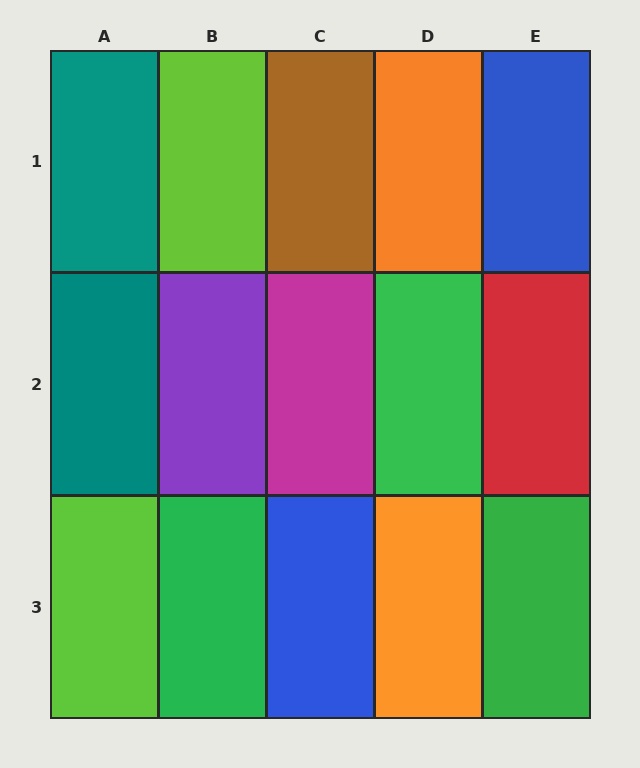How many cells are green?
3 cells are green.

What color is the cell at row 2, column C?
Magenta.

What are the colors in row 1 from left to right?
Teal, lime, brown, orange, blue.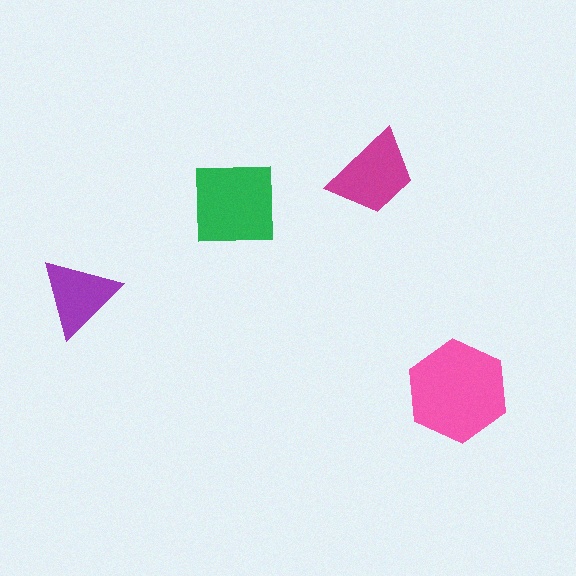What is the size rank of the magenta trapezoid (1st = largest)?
3rd.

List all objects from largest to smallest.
The pink hexagon, the green square, the magenta trapezoid, the purple triangle.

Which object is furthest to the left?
The purple triangle is leftmost.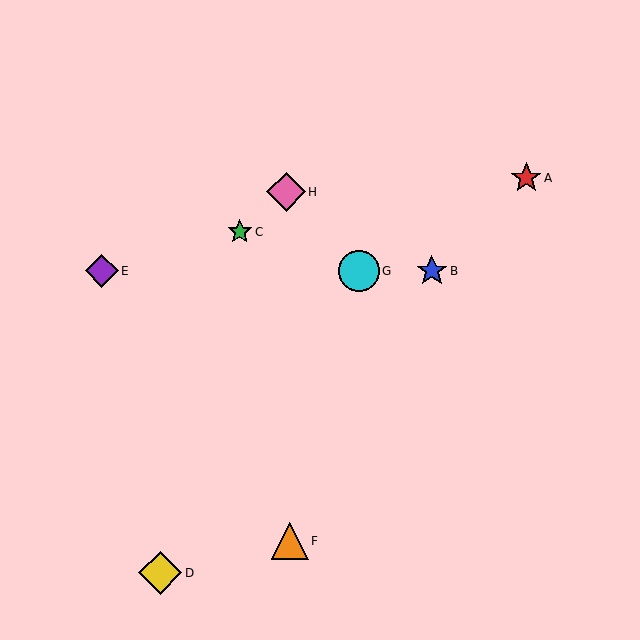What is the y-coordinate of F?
Object F is at y≈541.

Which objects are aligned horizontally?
Objects B, E, G are aligned horizontally.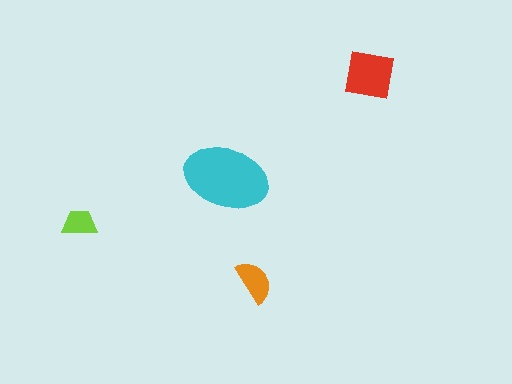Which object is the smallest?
The lime trapezoid.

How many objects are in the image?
There are 4 objects in the image.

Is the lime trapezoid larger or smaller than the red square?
Smaller.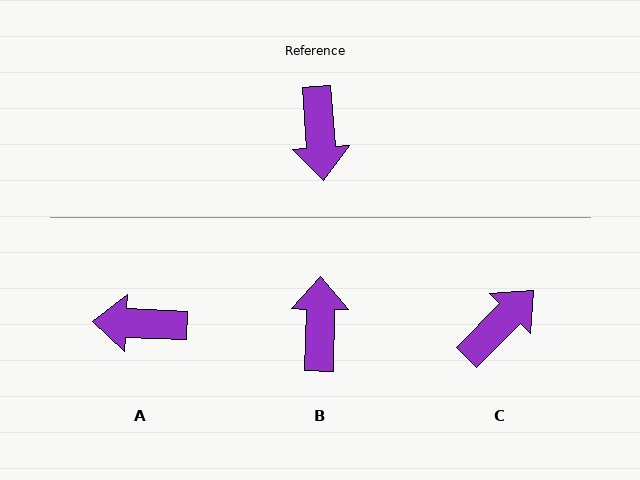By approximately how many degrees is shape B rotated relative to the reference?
Approximately 175 degrees counter-clockwise.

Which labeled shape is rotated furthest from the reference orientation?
B, about 175 degrees away.